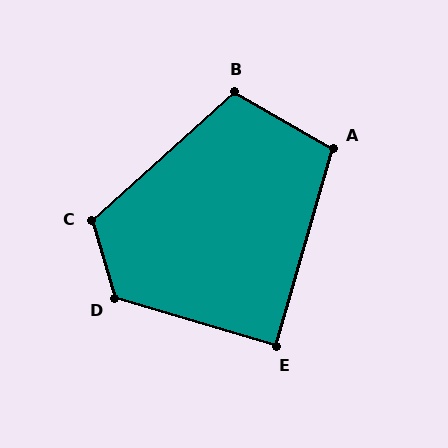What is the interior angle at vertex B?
Approximately 108 degrees (obtuse).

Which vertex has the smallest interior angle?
E, at approximately 90 degrees.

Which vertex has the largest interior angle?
D, at approximately 123 degrees.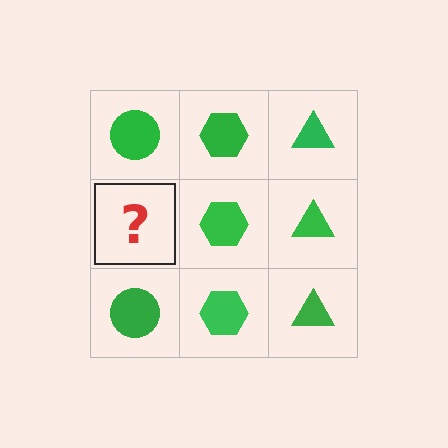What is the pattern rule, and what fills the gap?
The rule is that each column has a consistent shape. The gap should be filled with a green circle.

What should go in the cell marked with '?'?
The missing cell should contain a green circle.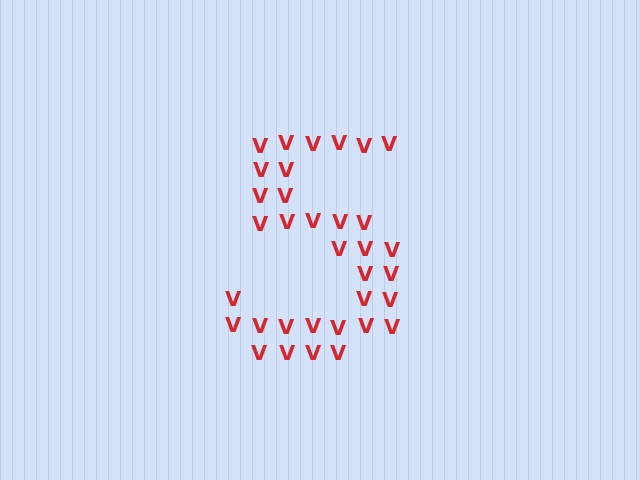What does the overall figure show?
The overall figure shows the digit 5.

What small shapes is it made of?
It is made of small letter V's.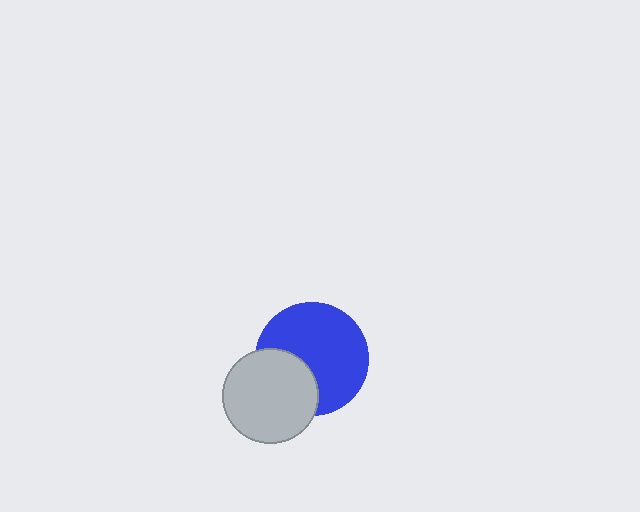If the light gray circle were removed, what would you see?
You would see the complete blue circle.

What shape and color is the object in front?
The object in front is a light gray circle.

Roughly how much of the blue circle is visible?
Most of it is visible (roughly 69%).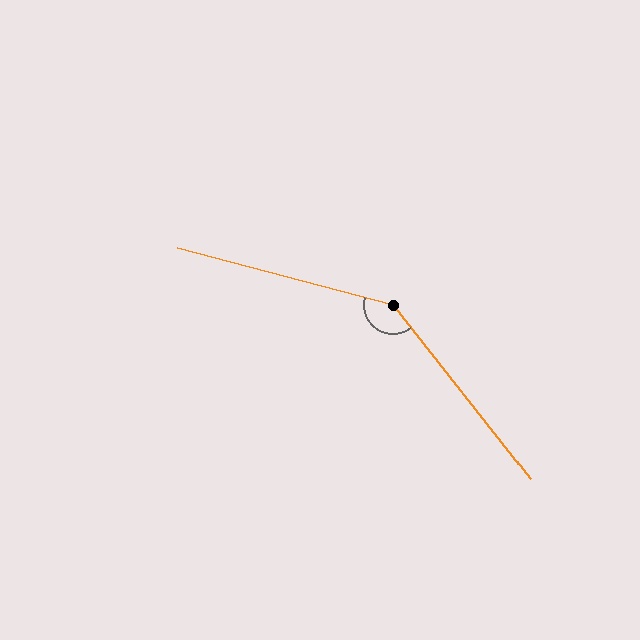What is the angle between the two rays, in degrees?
Approximately 143 degrees.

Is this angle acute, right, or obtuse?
It is obtuse.